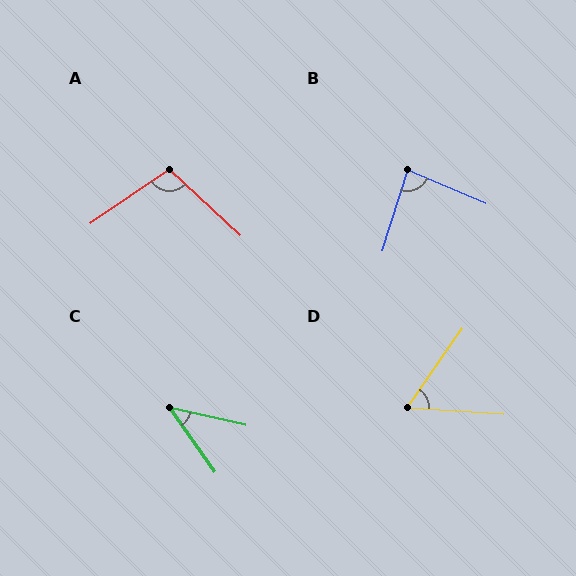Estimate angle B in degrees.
Approximately 84 degrees.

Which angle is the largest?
A, at approximately 103 degrees.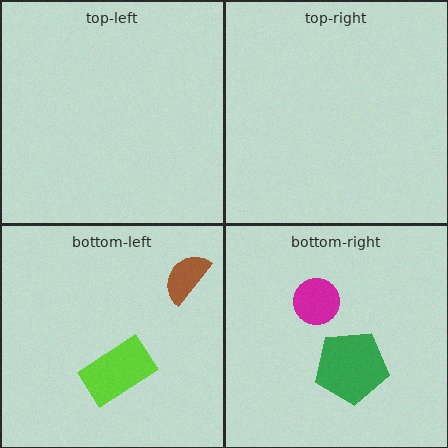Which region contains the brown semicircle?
The bottom-left region.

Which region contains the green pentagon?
The bottom-right region.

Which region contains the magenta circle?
The bottom-right region.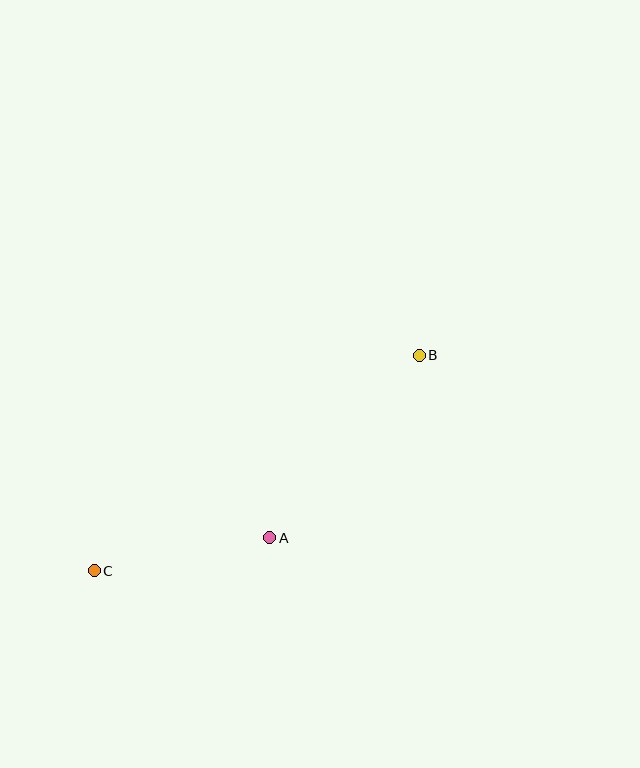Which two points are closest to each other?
Points A and C are closest to each other.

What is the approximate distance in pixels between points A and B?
The distance between A and B is approximately 236 pixels.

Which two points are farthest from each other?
Points B and C are farthest from each other.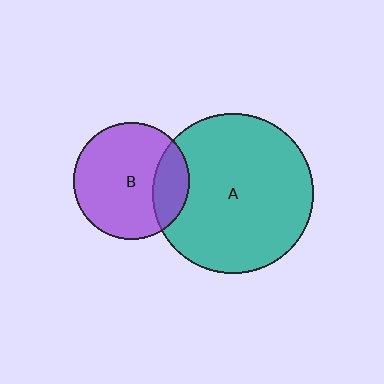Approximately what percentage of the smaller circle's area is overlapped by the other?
Approximately 20%.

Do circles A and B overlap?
Yes.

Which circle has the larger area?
Circle A (teal).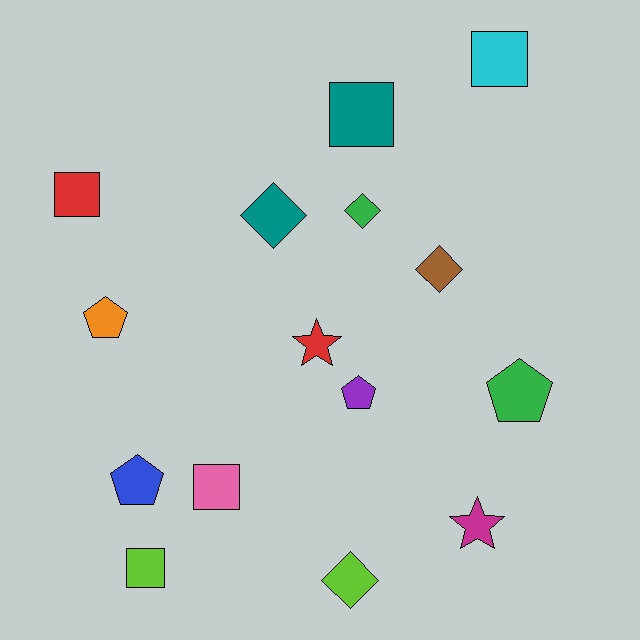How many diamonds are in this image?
There are 4 diamonds.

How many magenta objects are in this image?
There is 1 magenta object.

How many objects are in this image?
There are 15 objects.